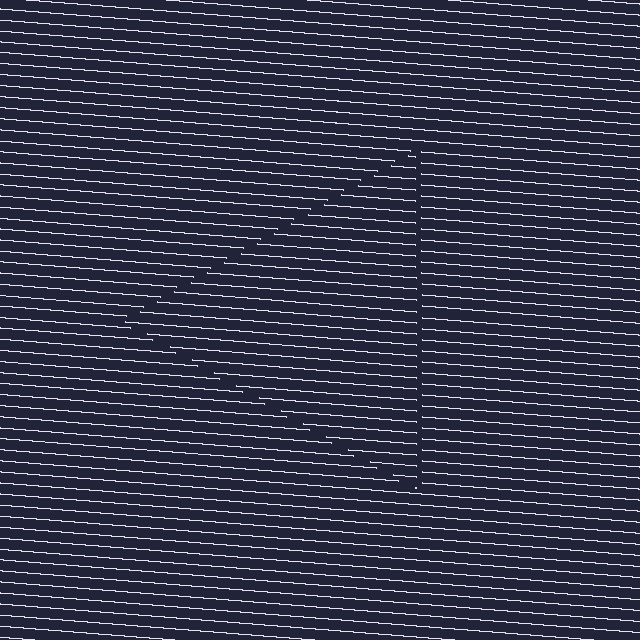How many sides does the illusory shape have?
3 sides — the line-ends trace a triangle.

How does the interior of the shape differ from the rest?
The interior of the shape contains the same grating, shifted by half a period — the contour is defined by the phase discontinuity where line-ends from the inner and outer gratings abut.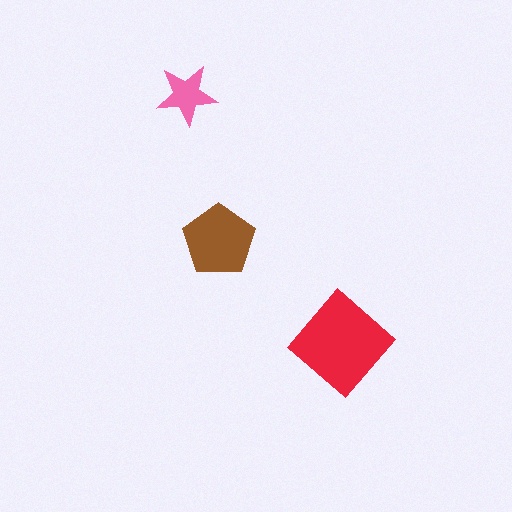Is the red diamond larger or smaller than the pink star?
Larger.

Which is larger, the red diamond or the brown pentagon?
The red diamond.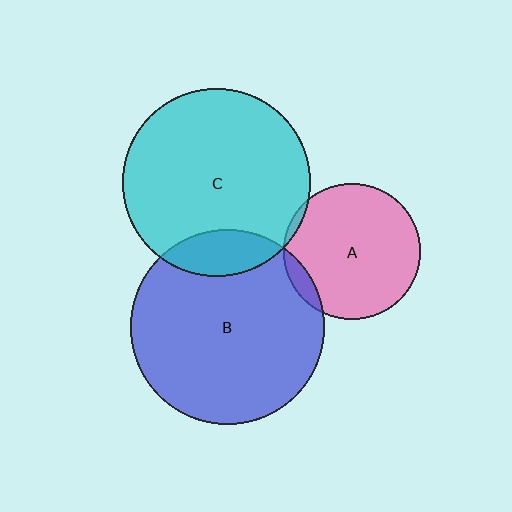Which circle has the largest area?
Circle B (blue).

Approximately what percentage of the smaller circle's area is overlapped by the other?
Approximately 15%.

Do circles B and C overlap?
Yes.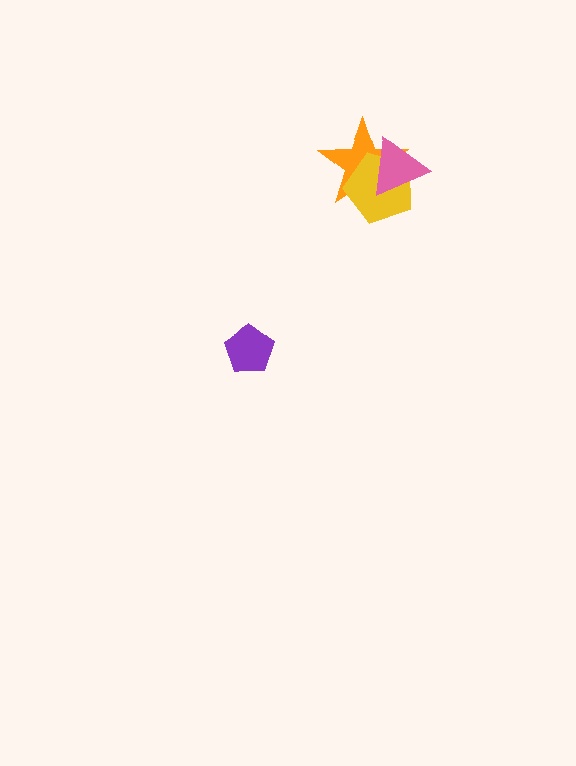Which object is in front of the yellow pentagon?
The pink triangle is in front of the yellow pentagon.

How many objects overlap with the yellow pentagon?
2 objects overlap with the yellow pentagon.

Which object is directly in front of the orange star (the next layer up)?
The yellow pentagon is directly in front of the orange star.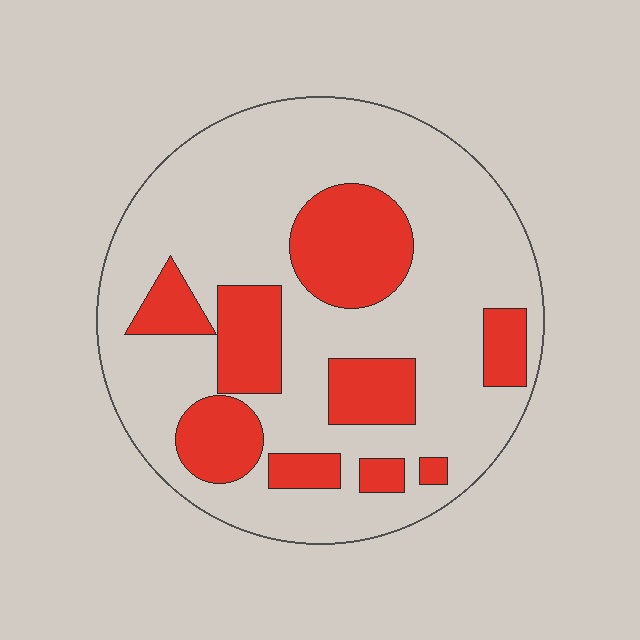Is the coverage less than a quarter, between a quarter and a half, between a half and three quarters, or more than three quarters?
Between a quarter and a half.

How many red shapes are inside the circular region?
9.